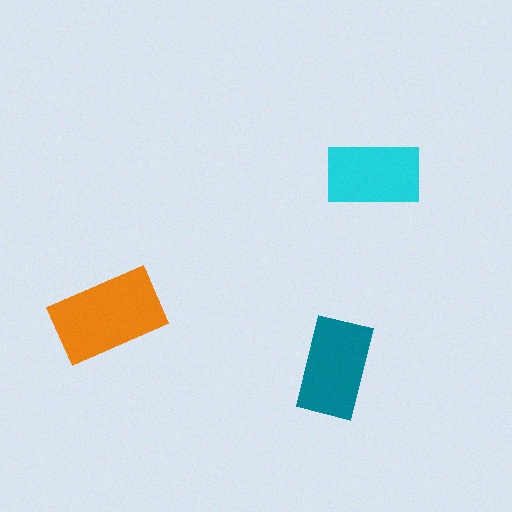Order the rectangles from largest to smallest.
the orange one, the teal one, the cyan one.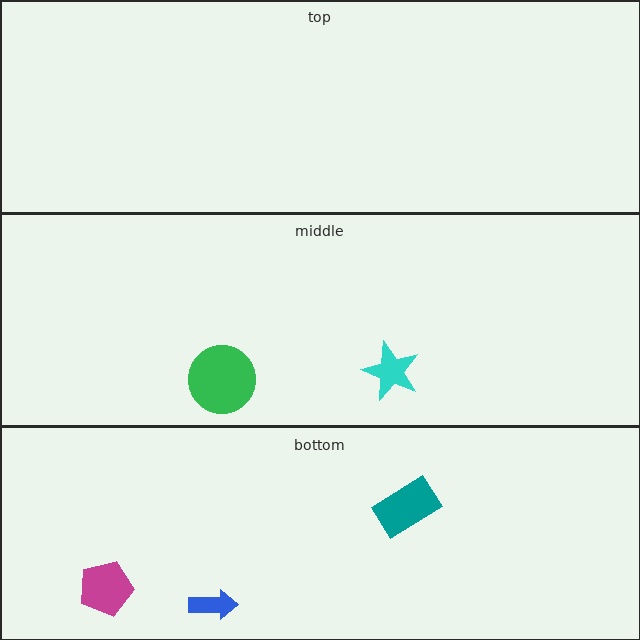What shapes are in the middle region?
The green circle, the cyan star.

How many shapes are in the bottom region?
3.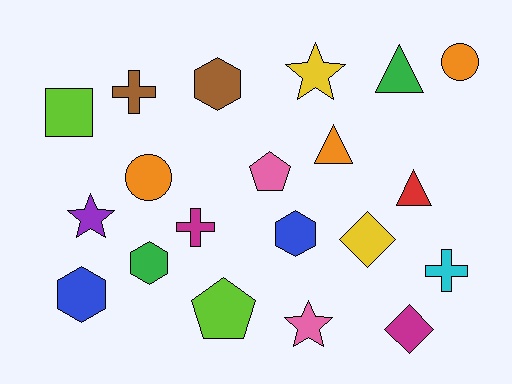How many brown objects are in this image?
There are 2 brown objects.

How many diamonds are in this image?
There are 2 diamonds.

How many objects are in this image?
There are 20 objects.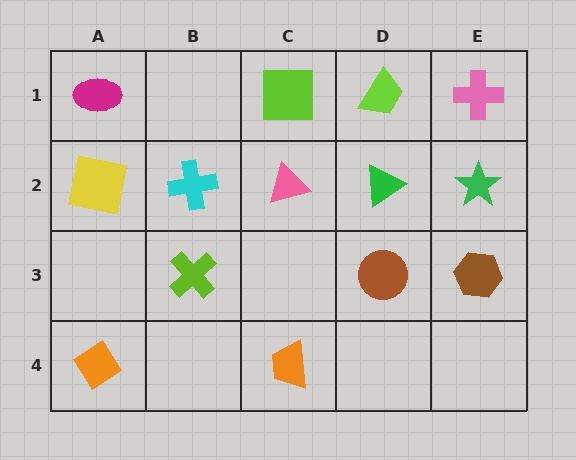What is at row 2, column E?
A green star.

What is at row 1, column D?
A lime trapezoid.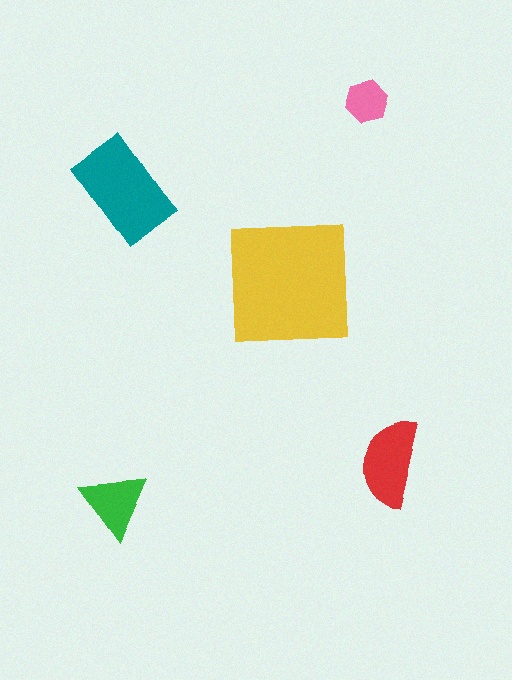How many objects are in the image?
There are 5 objects in the image.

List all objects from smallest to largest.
The pink hexagon, the green triangle, the red semicircle, the teal rectangle, the yellow square.